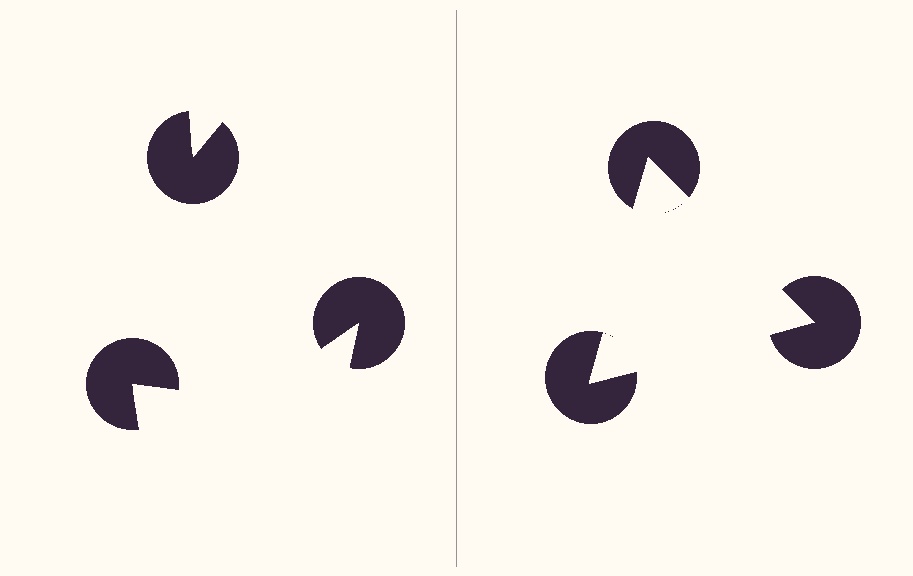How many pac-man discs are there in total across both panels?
6 — 3 on each side.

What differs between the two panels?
The pac-man discs are positioned identically on both sides; only the wedge orientations differ. On the right they align to a triangle; on the left they are misaligned.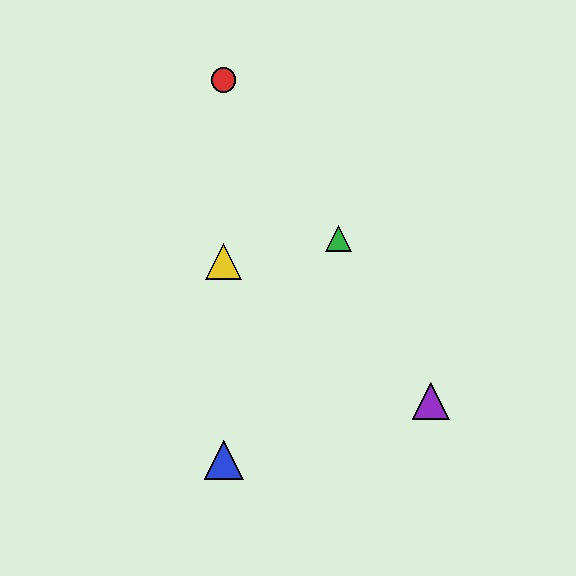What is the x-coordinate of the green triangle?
The green triangle is at x≈338.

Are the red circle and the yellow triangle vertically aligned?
Yes, both are at x≈224.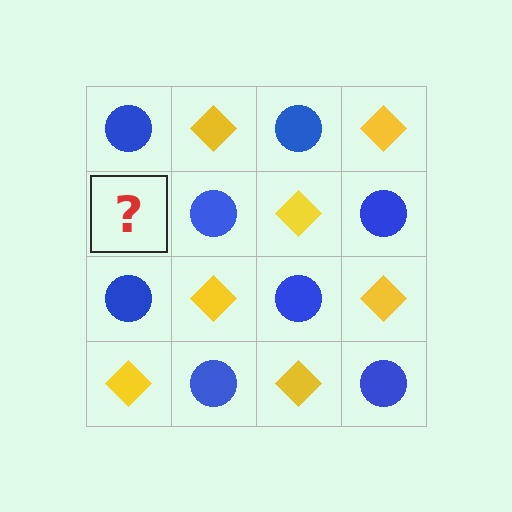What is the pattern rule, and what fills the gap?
The rule is that it alternates blue circle and yellow diamond in a checkerboard pattern. The gap should be filled with a yellow diamond.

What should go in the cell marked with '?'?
The missing cell should contain a yellow diamond.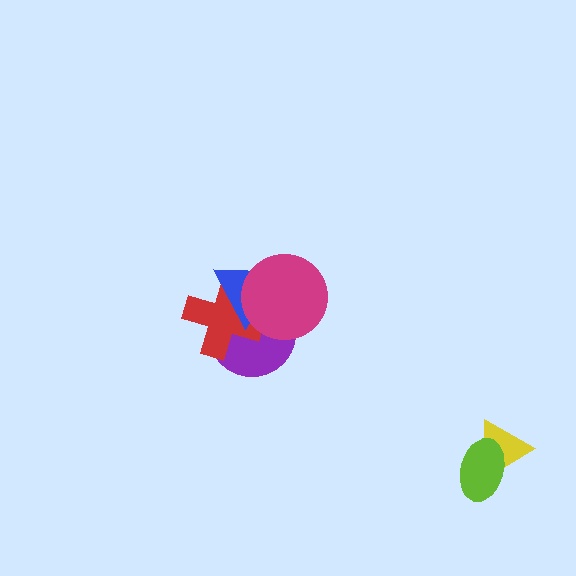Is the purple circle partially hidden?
Yes, it is partially covered by another shape.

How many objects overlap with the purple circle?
3 objects overlap with the purple circle.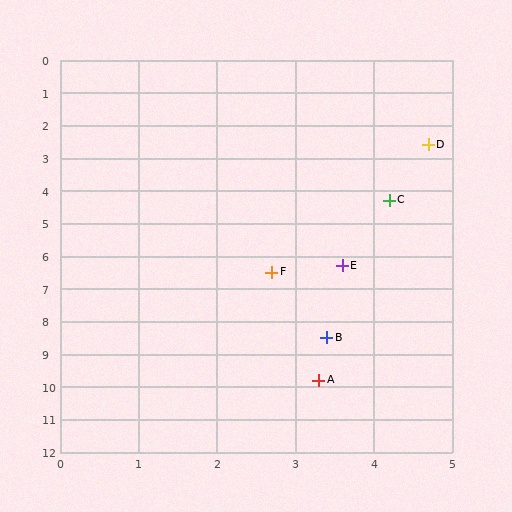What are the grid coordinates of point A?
Point A is at approximately (3.3, 9.8).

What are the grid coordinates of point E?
Point E is at approximately (3.6, 6.3).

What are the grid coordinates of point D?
Point D is at approximately (4.7, 2.6).